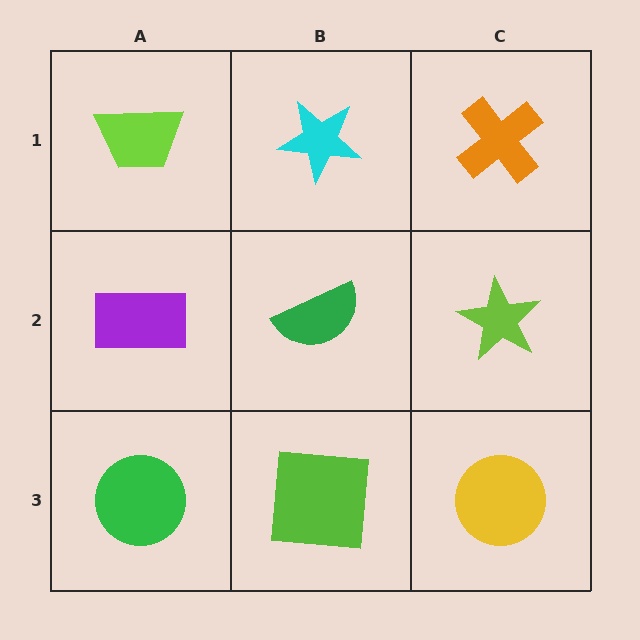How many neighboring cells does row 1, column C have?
2.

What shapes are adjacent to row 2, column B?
A cyan star (row 1, column B), a lime square (row 3, column B), a purple rectangle (row 2, column A), a lime star (row 2, column C).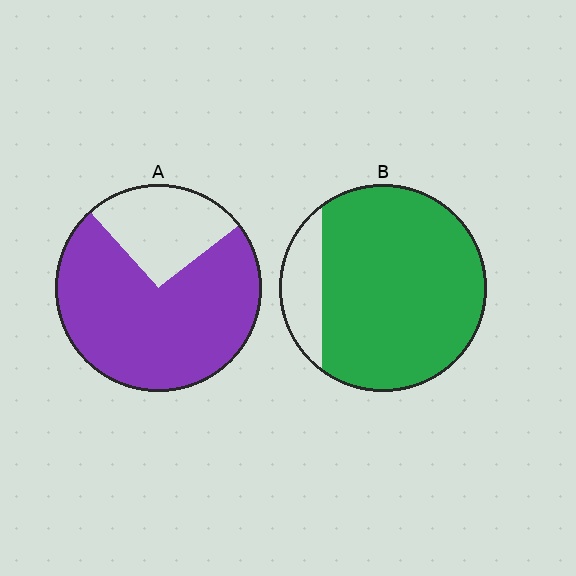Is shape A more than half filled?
Yes.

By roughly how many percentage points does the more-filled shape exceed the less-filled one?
By roughly 10 percentage points (B over A).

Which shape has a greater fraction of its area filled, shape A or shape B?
Shape B.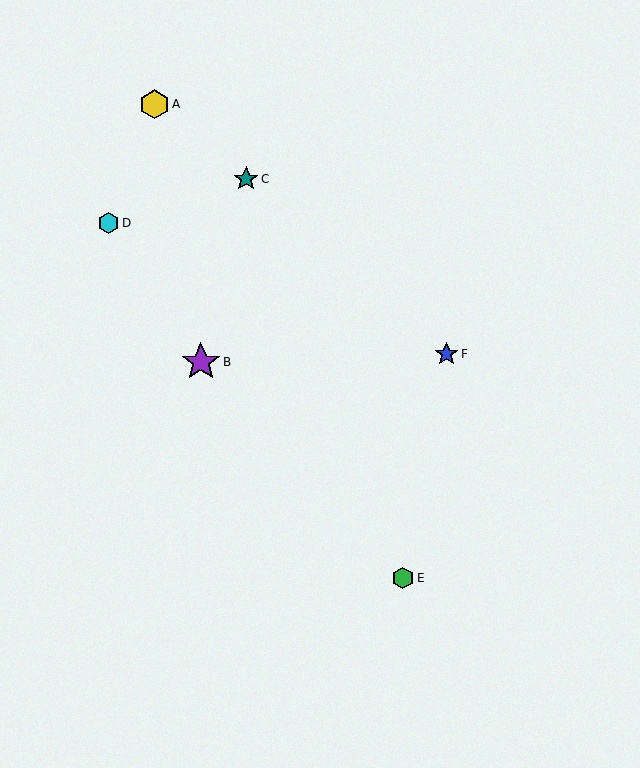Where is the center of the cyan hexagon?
The center of the cyan hexagon is at (109, 223).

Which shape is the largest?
The purple star (labeled B) is the largest.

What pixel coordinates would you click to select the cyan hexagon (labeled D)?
Click at (109, 223) to select the cyan hexagon D.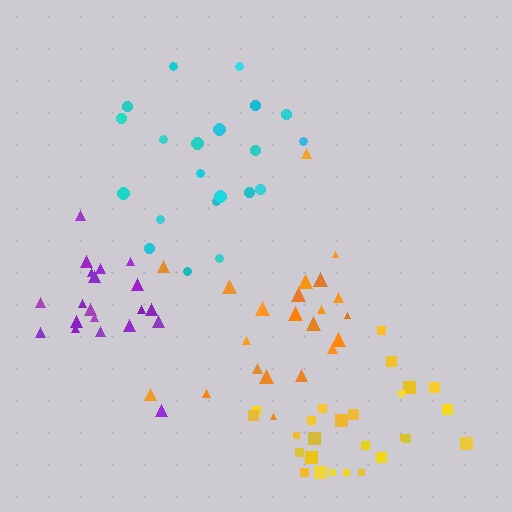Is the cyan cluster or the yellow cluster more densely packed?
Yellow.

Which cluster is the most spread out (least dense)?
Cyan.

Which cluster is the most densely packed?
Purple.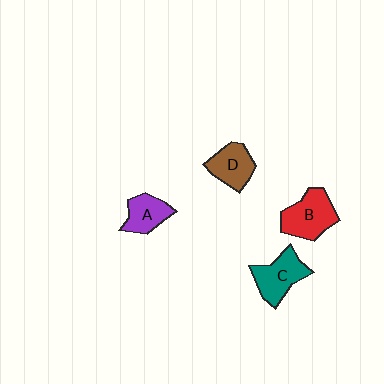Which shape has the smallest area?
Shape A (purple).